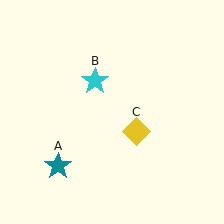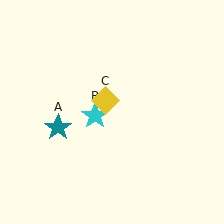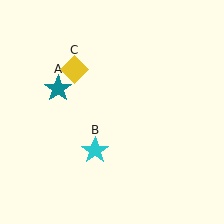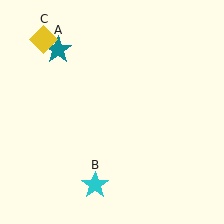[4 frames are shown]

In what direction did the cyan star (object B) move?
The cyan star (object B) moved down.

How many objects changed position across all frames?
3 objects changed position: teal star (object A), cyan star (object B), yellow diamond (object C).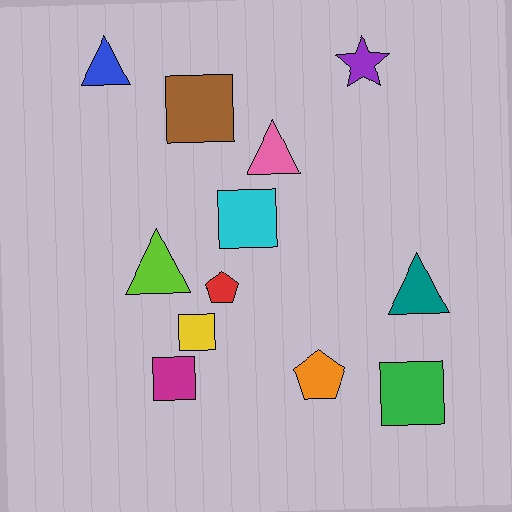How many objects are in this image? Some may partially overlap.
There are 12 objects.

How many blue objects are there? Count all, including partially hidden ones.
There is 1 blue object.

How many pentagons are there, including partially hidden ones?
There are 2 pentagons.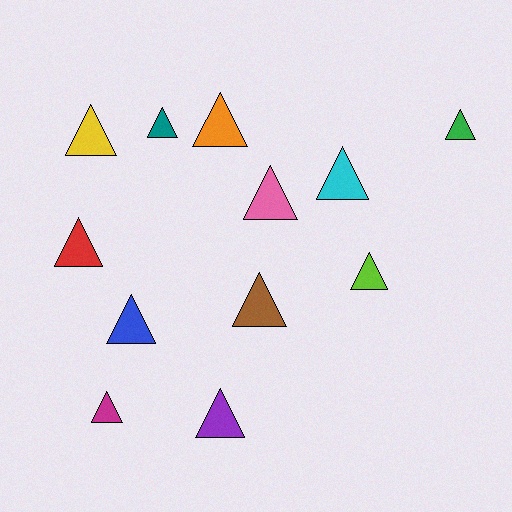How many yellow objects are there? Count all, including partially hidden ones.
There is 1 yellow object.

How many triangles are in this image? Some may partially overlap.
There are 12 triangles.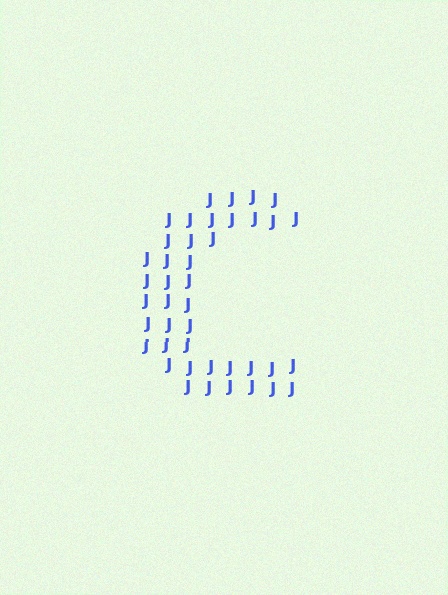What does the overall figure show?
The overall figure shows the letter C.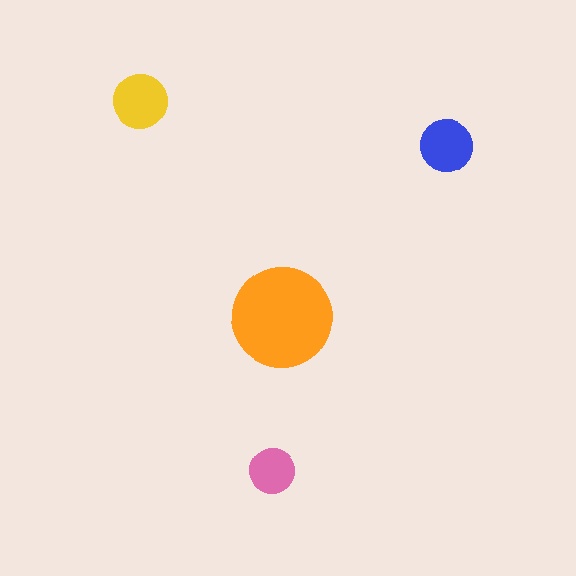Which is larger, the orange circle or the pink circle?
The orange one.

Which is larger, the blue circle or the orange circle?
The orange one.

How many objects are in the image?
There are 4 objects in the image.